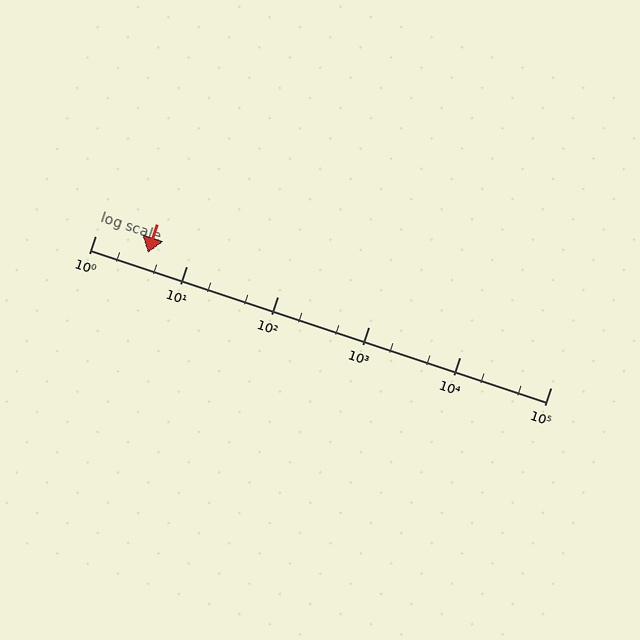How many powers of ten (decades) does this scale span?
The scale spans 5 decades, from 1 to 100000.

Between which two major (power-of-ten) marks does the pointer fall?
The pointer is between 1 and 10.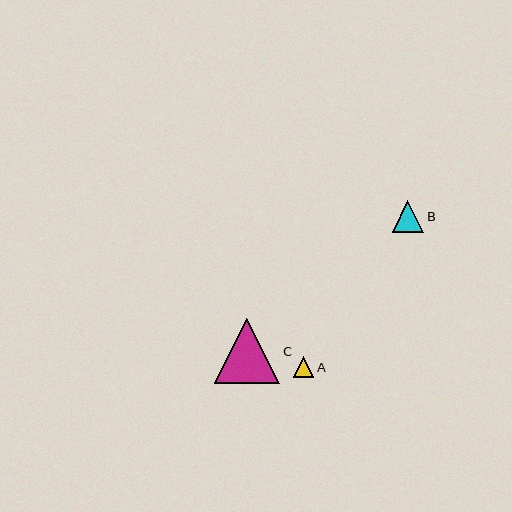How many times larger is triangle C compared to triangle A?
Triangle C is approximately 3.2 times the size of triangle A.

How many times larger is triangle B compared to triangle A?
Triangle B is approximately 1.6 times the size of triangle A.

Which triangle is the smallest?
Triangle A is the smallest with a size of approximately 20 pixels.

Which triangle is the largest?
Triangle C is the largest with a size of approximately 65 pixels.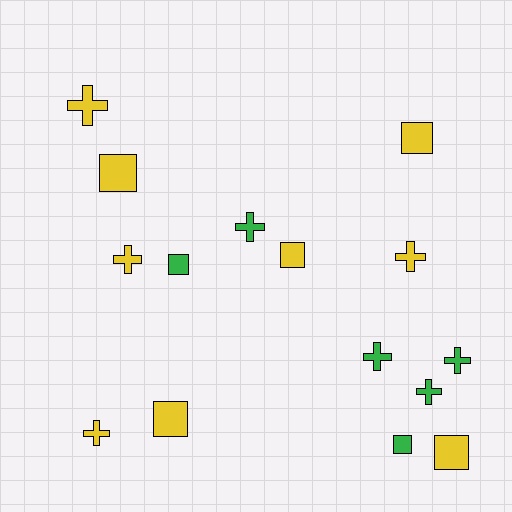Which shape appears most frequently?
Cross, with 8 objects.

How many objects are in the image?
There are 15 objects.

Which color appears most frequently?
Yellow, with 9 objects.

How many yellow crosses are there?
There are 4 yellow crosses.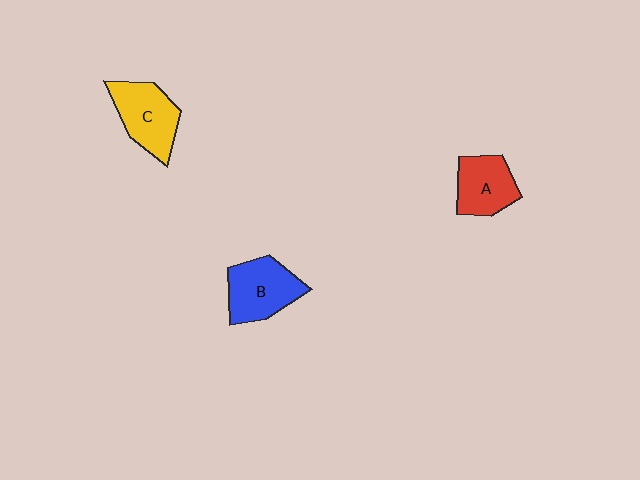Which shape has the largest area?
Shape B (blue).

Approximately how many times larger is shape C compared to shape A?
Approximately 1.2 times.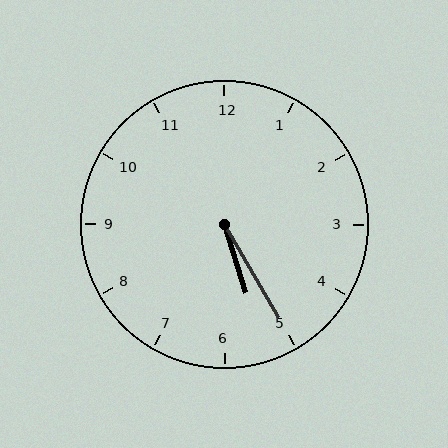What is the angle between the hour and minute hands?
Approximately 12 degrees.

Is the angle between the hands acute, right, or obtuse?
It is acute.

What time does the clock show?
5:25.